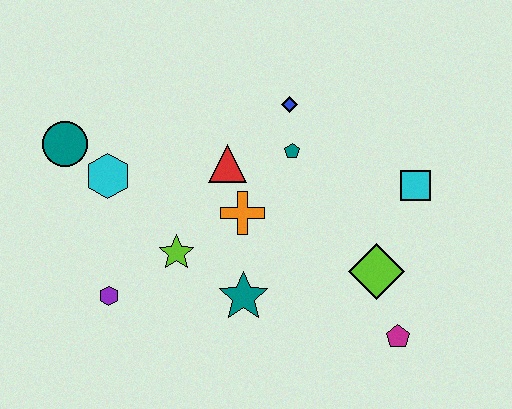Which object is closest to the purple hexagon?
The lime star is closest to the purple hexagon.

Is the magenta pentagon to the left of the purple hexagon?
No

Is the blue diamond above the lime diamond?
Yes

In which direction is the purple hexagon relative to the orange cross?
The purple hexagon is to the left of the orange cross.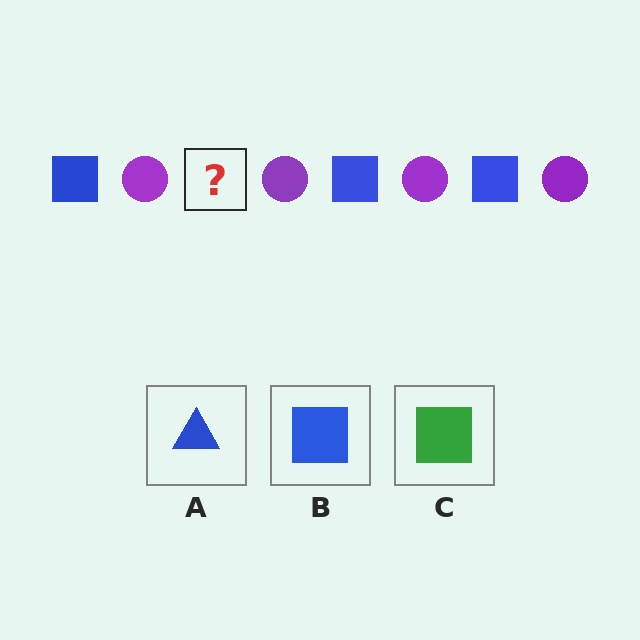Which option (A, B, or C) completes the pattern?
B.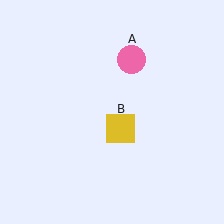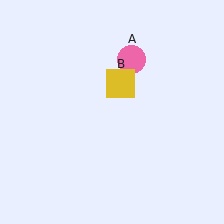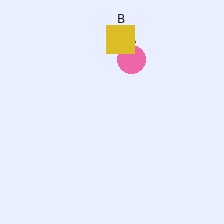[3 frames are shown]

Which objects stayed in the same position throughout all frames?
Pink circle (object A) remained stationary.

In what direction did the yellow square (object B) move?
The yellow square (object B) moved up.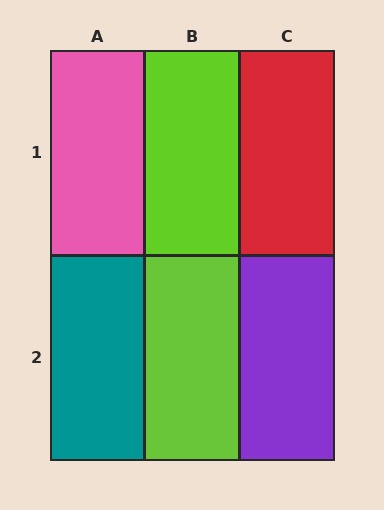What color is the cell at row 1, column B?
Lime.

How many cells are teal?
1 cell is teal.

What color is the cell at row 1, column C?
Red.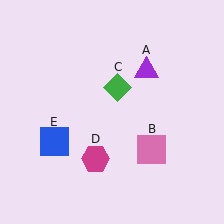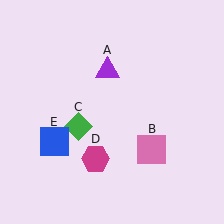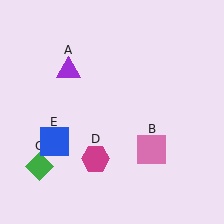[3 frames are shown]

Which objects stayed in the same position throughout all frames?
Pink square (object B) and magenta hexagon (object D) and blue square (object E) remained stationary.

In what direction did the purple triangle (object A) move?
The purple triangle (object A) moved left.